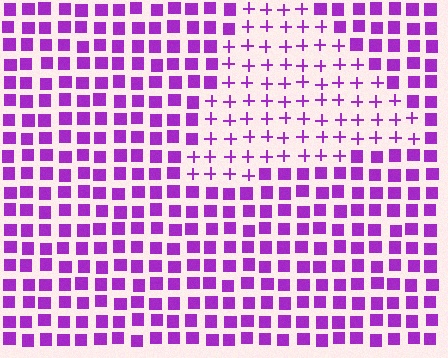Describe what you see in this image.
The image is filled with small purple elements arranged in a uniform grid. A triangle-shaped region contains plus signs, while the surrounding area contains squares. The boundary is defined purely by the change in element shape.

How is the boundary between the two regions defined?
The boundary is defined by a change in element shape: plus signs inside vs. squares outside. All elements share the same color and spacing.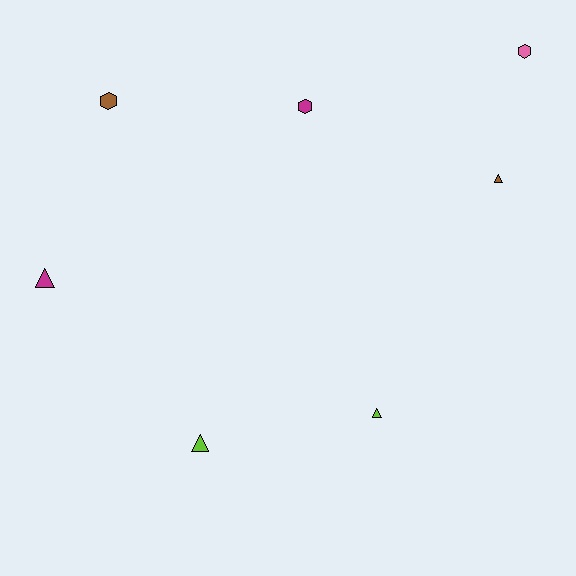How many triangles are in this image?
There are 4 triangles.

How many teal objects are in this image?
There are no teal objects.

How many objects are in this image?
There are 7 objects.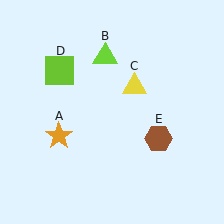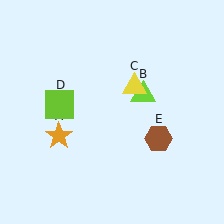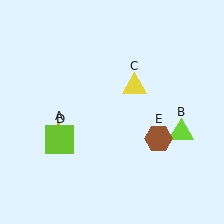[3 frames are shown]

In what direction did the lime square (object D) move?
The lime square (object D) moved down.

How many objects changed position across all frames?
2 objects changed position: lime triangle (object B), lime square (object D).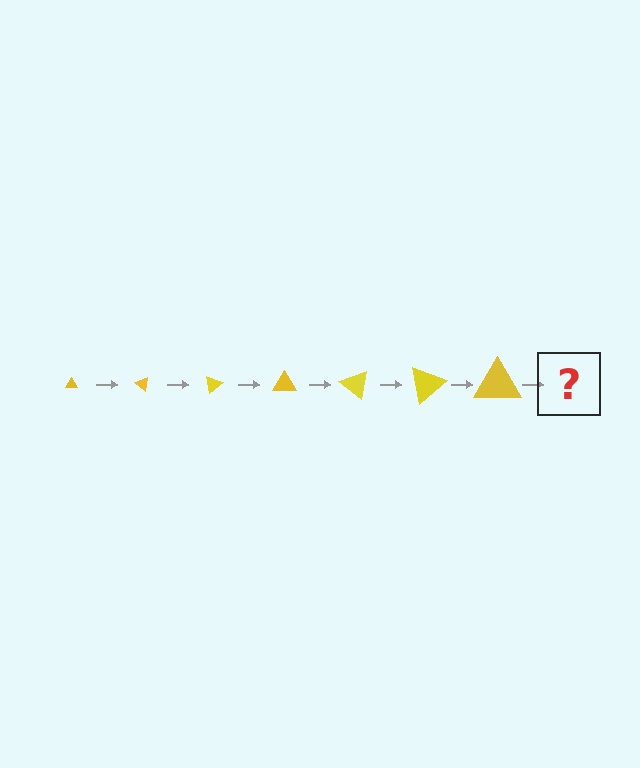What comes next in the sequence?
The next element should be a triangle, larger than the previous one and rotated 280 degrees from the start.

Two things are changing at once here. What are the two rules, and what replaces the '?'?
The two rules are that the triangle grows larger each step and it rotates 40 degrees each step. The '?' should be a triangle, larger than the previous one and rotated 280 degrees from the start.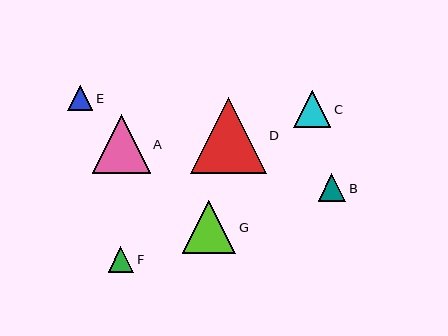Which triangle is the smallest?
Triangle E is the smallest with a size of approximately 25 pixels.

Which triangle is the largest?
Triangle D is the largest with a size of approximately 76 pixels.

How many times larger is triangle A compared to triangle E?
Triangle A is approximately 2.3 times the size of triangle E.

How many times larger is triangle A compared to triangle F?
Triangle A is approximately 2.3 times the size of triangle F.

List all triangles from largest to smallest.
From largest to smallest: D, A, G, C, B, F, E.